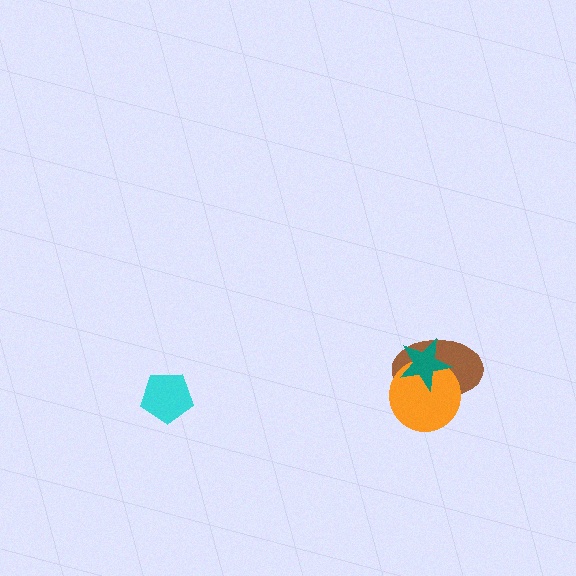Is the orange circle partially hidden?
Yes, it is partially covered by another shape.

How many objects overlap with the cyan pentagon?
0 objects overlap with the cyan pentagon.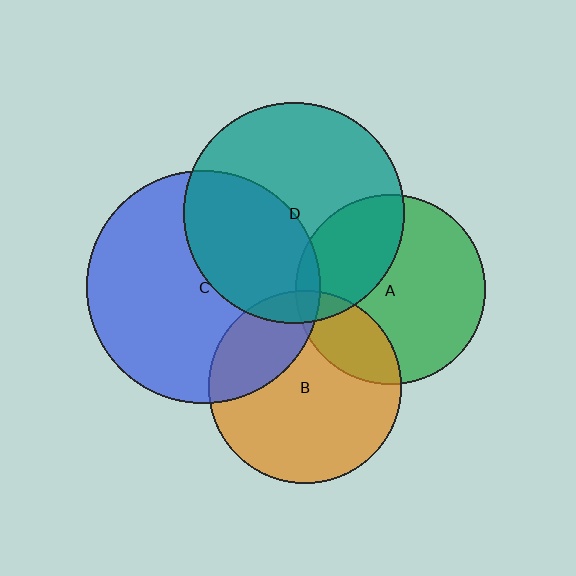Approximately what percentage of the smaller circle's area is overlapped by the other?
Approximately 25%.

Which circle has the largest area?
Circle C (blue).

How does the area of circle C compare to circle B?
Approximately 1.5 times.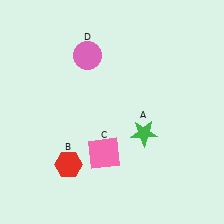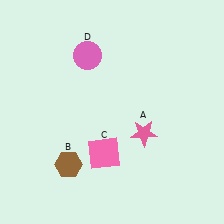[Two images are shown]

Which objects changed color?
A changed from green to pink. B changed from red to brown.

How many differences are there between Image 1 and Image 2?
There are 2 differences between the two images.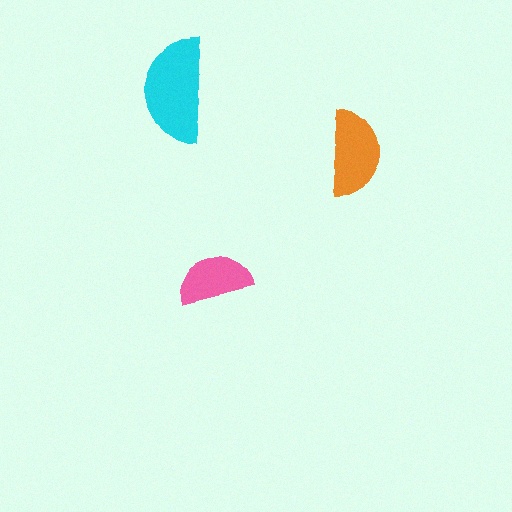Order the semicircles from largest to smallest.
the cyan one, the orange one, the pink one.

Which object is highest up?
The cyan semicircle is topmost.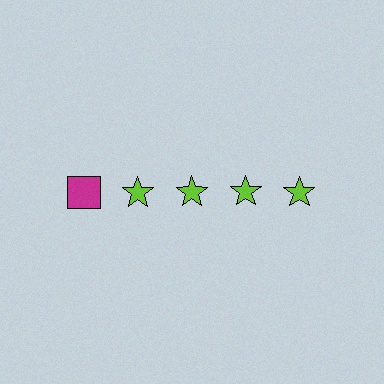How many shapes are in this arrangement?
There are 5 shapes arranged in a grid pattern.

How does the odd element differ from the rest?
It differs in both color (magenta instead of lime) and shape (square instead of star).